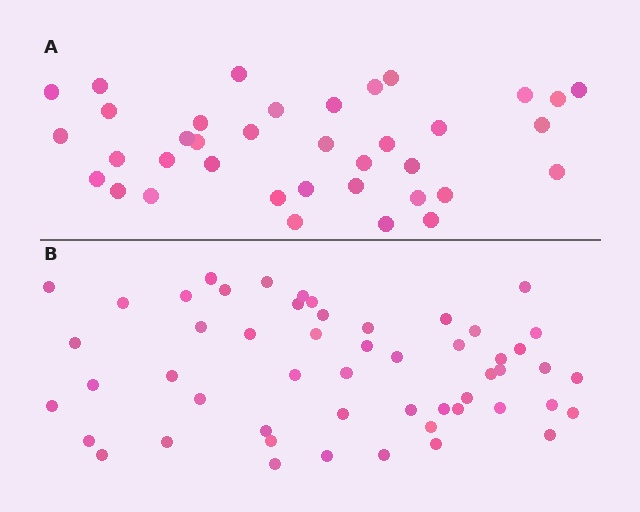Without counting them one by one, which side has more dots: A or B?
Region B (the bottom region) has more dots.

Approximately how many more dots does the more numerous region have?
Region B has approximately 15 more dots than region A.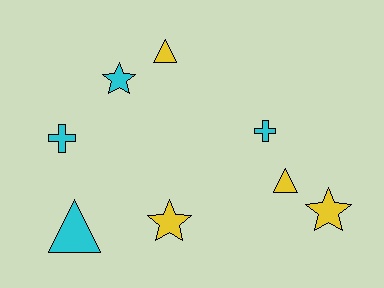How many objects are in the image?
There are 8 objects.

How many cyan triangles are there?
There is 1 cyan triangle.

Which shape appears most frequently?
Triangle, with 3 objects.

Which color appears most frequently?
Yellow, with 4 objects.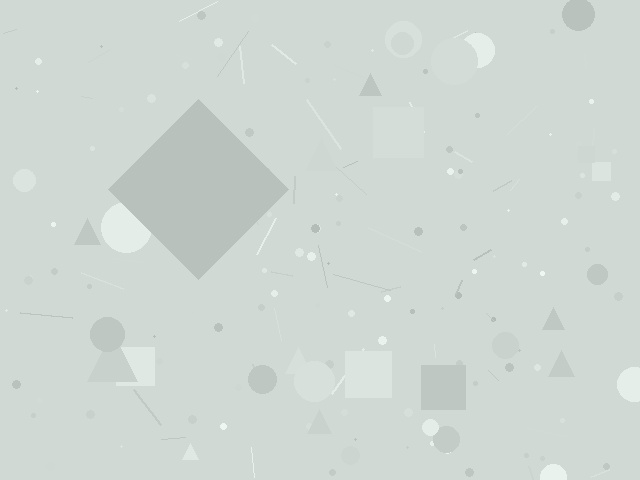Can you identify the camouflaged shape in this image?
The camouflaged shape is a diamond.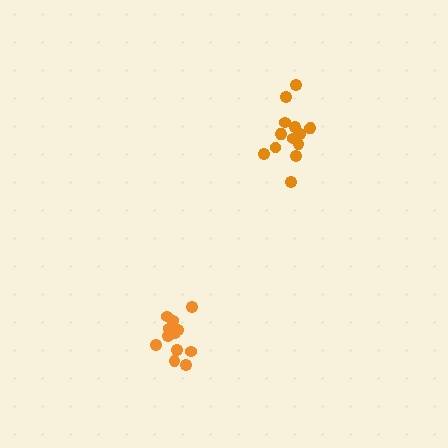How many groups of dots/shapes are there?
There are 2 groups.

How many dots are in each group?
Group 1: 15 dots, Group 2: 12 dots (27 total).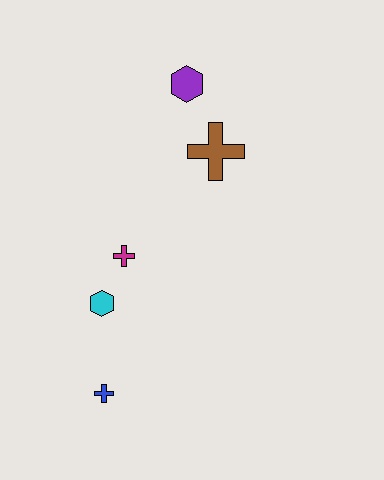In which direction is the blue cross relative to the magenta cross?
The blue cross is below the magenta cross.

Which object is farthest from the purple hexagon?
The blue cross is farthest from the purple hexagon.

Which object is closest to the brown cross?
The purple hexagon is closest to the brown cross.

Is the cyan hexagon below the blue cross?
No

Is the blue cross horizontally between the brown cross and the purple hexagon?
No